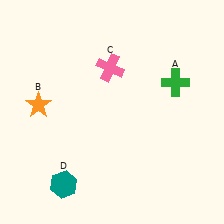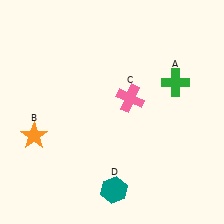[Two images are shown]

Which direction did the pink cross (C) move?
The pink cross (C) moved down.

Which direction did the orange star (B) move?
The orange star (B) moved down.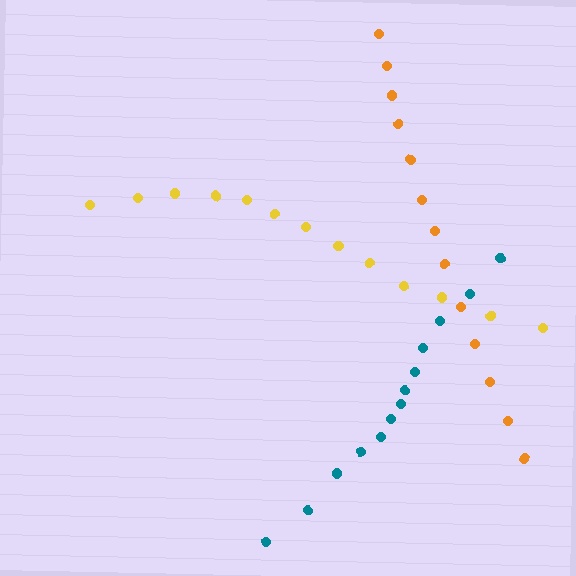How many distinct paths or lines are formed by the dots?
There are 3 distinct paths.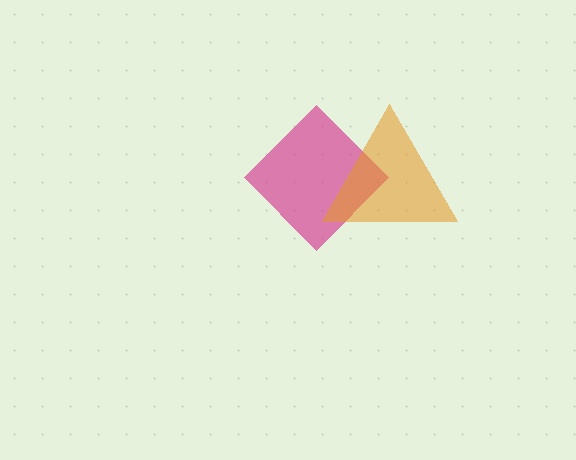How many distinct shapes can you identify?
There are 2 distinct shapes: a magenta diamond, an orange triangle.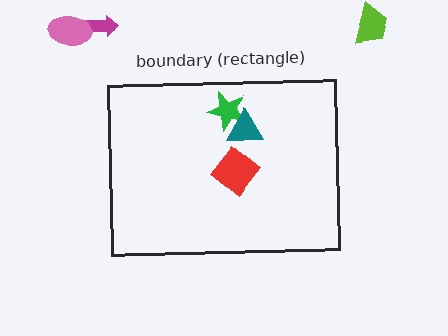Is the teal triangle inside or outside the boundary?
Inside.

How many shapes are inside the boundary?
3 inside, 3 outside.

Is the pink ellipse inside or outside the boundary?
Outside.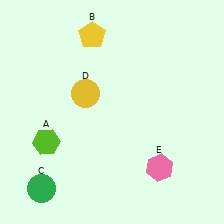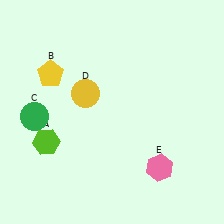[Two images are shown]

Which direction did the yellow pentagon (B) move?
The yellow pentagon (B) moved left.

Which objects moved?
The objects that moved are: the yellow pentagon (B), the green circle (C).